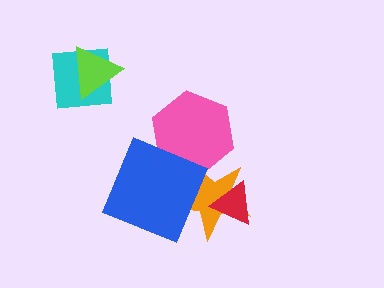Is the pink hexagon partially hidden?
Yes, it is partially covered by another shape.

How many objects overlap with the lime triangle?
1 object overlaps with the lime triangle.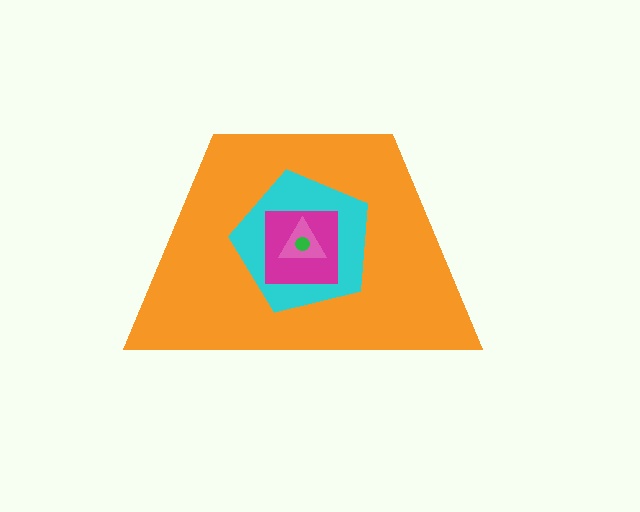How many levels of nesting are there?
5.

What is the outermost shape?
The orange trapezoid.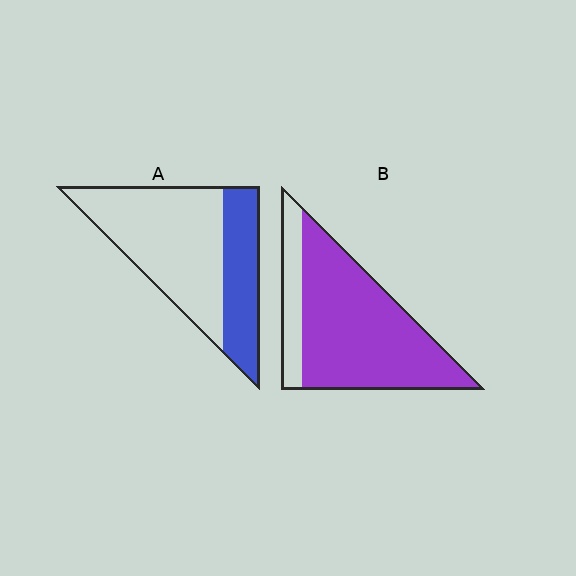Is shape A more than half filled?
No.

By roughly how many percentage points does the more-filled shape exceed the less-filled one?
By roughly 50 percentage points (B over A).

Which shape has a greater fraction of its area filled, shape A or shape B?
Shape B.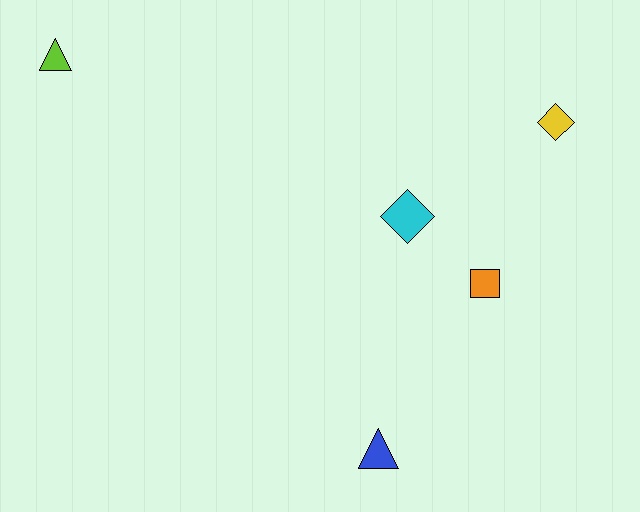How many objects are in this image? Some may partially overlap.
There are 5 objects.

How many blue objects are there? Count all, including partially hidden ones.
There is 1 blue object.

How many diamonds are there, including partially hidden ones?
There are 2 diamonds.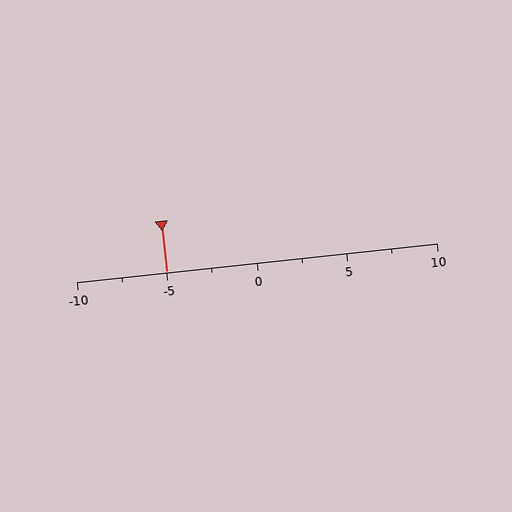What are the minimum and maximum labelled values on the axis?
The axis runs from -10 to 10.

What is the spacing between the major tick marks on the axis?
The major ticks are spaced 5 apart.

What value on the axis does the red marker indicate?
The marker indicates approximately -5.